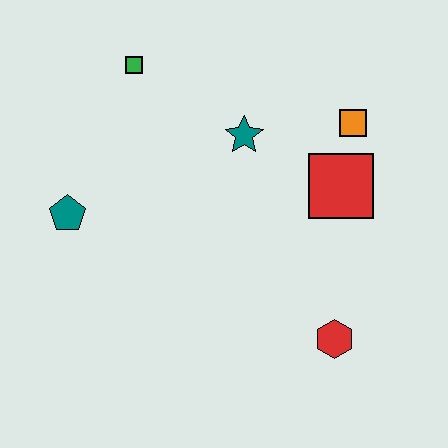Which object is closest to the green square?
The teal star is closest to the green square.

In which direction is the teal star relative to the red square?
The teal star is to the left of the red square.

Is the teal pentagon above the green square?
No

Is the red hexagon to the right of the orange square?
No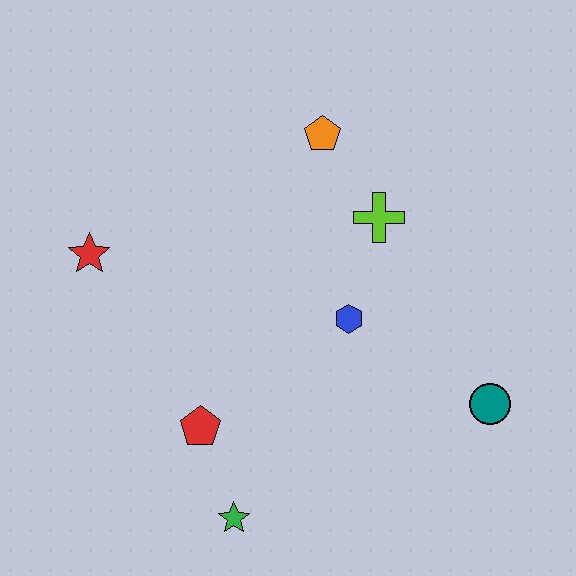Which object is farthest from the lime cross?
The green star is farthest from the lime cross.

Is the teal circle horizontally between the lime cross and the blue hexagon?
No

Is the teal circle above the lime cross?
No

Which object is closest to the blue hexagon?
The lime cross is closest to the blue hexagon.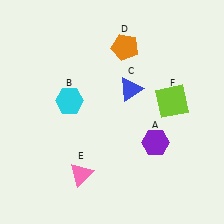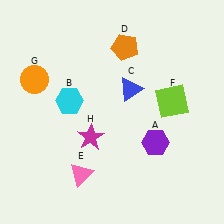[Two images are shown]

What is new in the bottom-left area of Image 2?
A magenta star (H) was added in the bottom-left area of Image 2.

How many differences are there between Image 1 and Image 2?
There are 2 differences between the two images.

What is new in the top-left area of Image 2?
An orange circle (G) was added in the top-left area of Image 2.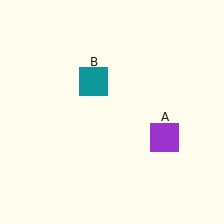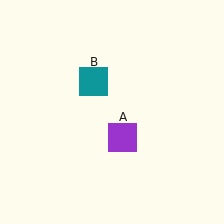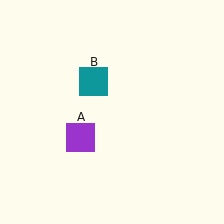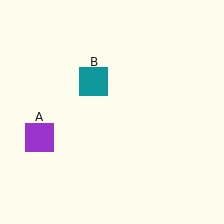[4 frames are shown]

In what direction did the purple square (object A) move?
The purple square (object A) moved left.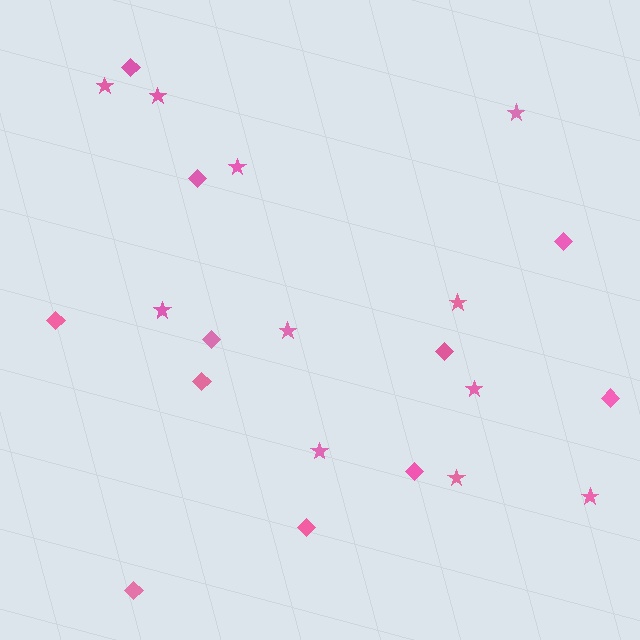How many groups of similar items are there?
There are 2 groups: one group of diamonds (11) and one group of stars (11).